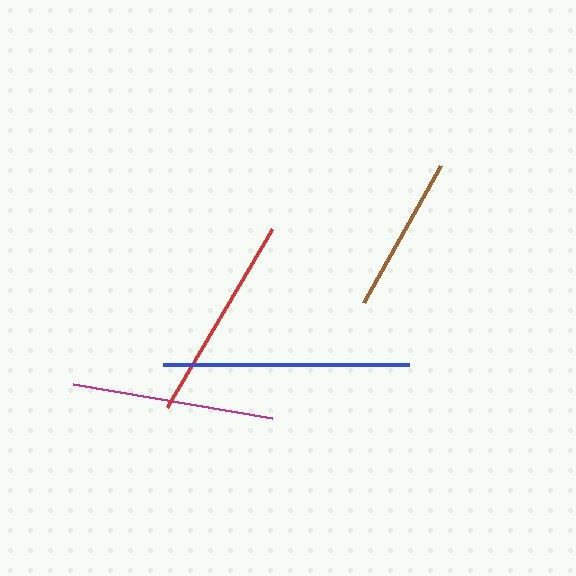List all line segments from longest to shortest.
From longest to shortest: blue, red, magenta, brown.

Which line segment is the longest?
The blue line is the longest at approximately 246 pixels.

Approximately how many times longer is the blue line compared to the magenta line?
The blue line is approximately 1.2 times the length of the magenta line.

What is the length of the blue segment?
The blue segment is approximately 246 pixels long.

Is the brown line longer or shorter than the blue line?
The blue line is longer than the brown line.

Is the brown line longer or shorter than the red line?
The red line is longer than the brown line.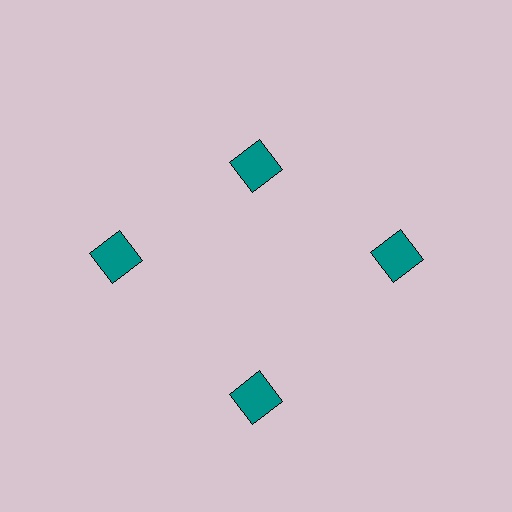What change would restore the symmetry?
The symmetry would be restored by moving it outward, back onto the ring so that all 4 squares sit at equal angles and equal distance from the center.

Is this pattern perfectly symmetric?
No. The 4 teal squares are arranged in a ring, but one element near the 12 o'clock position is pulled inward toward the center, breaking the 4-fold rotational symmetry.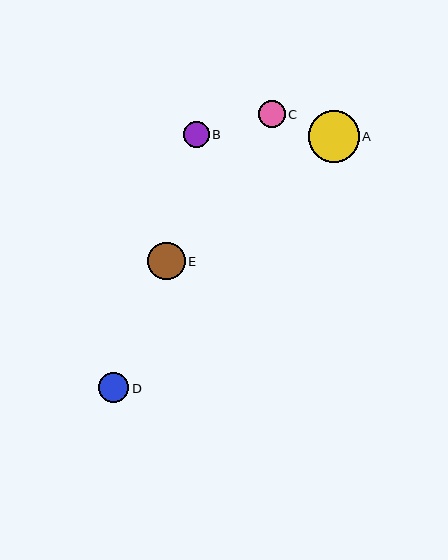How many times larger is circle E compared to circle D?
Circle E is approximately 1.2 times the size of circle D.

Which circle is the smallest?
Circle B is the smallest with a size of approximately 26 pixels.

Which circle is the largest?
Circle A is the largest with a size of approximately 51 pixels.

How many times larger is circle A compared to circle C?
Circle A is approximately 1.9 times the size of circle C.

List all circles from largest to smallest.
From largest to smallest: A, E, D, C, B.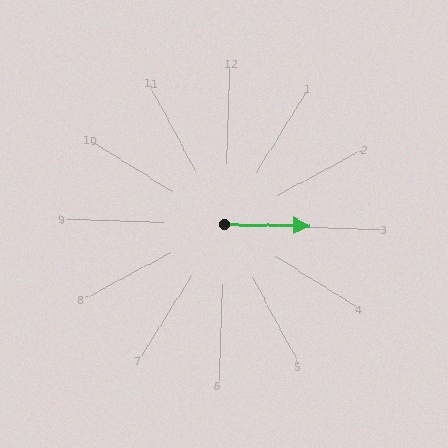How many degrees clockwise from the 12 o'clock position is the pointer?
Approximately 89 degrees.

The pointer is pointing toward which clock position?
Roughly 3 o'clock.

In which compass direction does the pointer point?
East.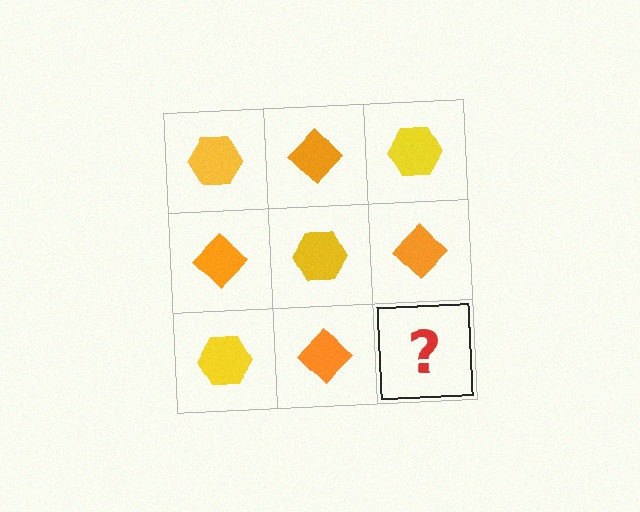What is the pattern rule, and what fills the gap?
The rule is that it alternates yellow hexagon and orange diamond in a checkerboard pattern. The gap should be filled with a yellow hexagon.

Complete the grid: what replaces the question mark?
The question mark should be replaced with a yellow hexagon.